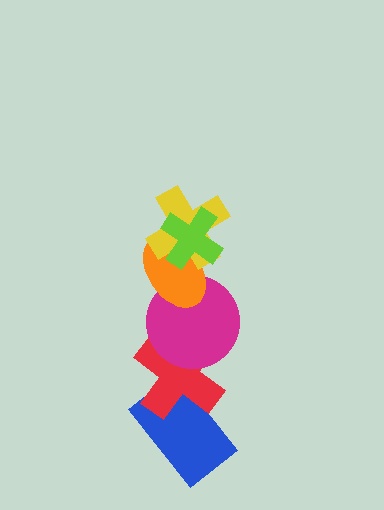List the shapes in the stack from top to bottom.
From top to bottom: the lime cross, the yellow cross, the orange ellipse, the magenta circle, the red cross, the blue rectangle.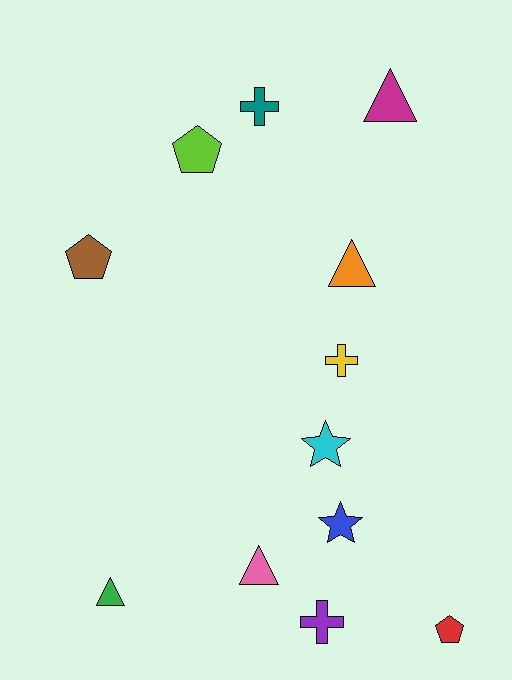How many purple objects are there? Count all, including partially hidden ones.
There is 1 purple object.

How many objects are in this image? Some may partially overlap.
There are 12 objects.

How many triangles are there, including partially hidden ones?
There are 4 triangles.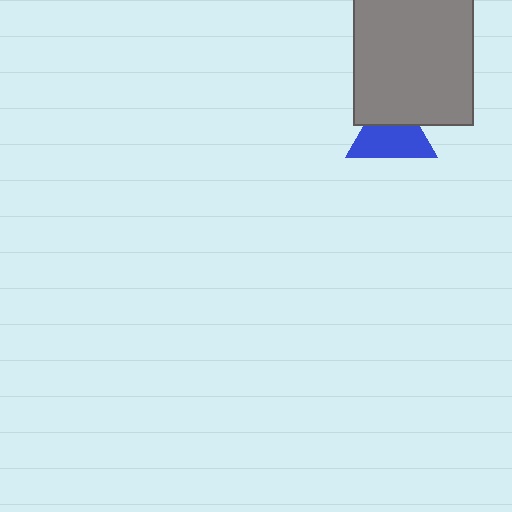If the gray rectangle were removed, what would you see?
You would see the complete blue triangle.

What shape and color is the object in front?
The object in front is a gray rectangle.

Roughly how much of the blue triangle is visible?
About half of it is visible (roughly 63%).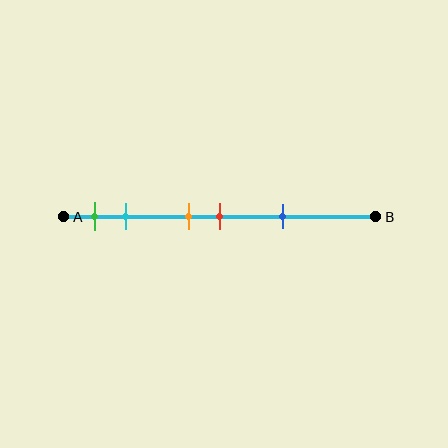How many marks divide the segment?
There are 5 marks dividing the segment.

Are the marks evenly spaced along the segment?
No, the marks are not evenly spaced.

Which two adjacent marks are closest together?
The orange and red marks are the closest adjacent pair.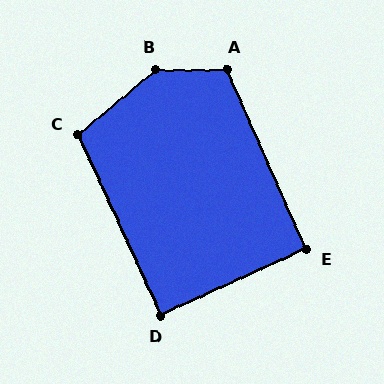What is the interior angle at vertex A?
Approximately 113 degrees (obtuse).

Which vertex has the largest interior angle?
B, at approximately 140 degrees.